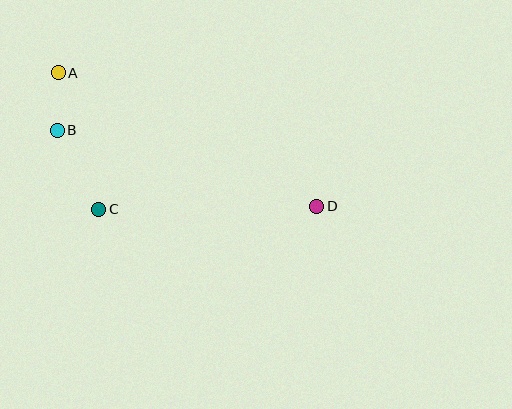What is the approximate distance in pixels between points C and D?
The distance between C and D is approximately 218 pixels.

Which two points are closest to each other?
Points A and B are closest to each other.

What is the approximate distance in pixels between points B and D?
The distance between B and D is approximately 271 pixels.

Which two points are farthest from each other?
Points A and D are farthest from each other.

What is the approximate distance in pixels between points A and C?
The distance between A and C is approximately 142 pixels.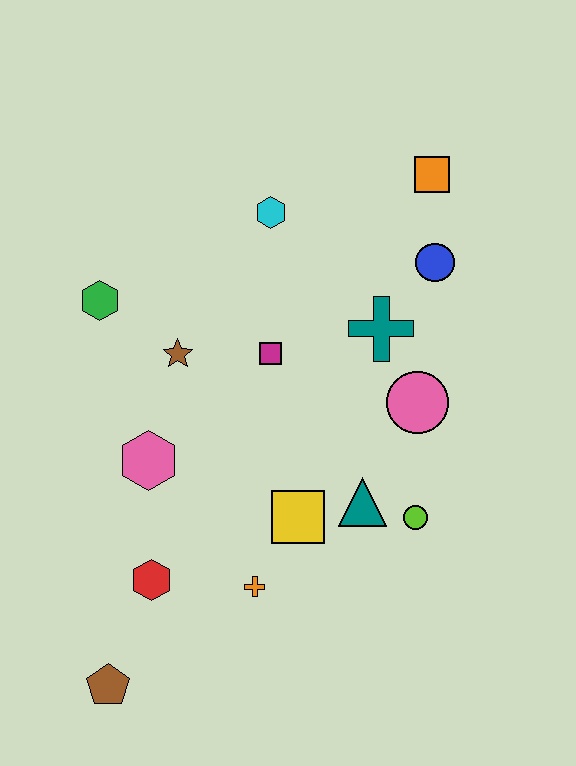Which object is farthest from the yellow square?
The orange square is farthest from the yellow square.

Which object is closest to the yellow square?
The teal triangle is closest to the yellow square.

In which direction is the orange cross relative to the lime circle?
The orange cross is to the left of the lime circle.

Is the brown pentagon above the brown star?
No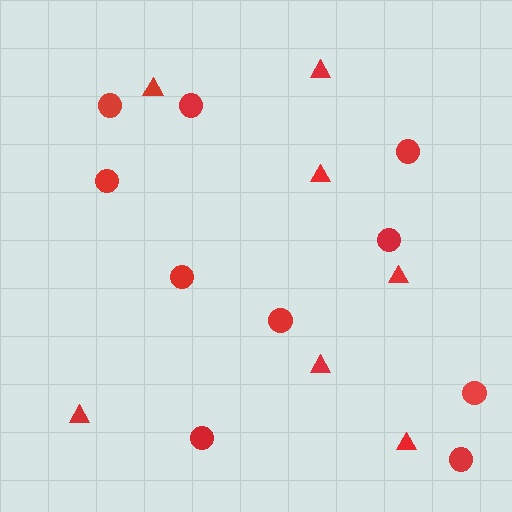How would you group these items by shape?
There are 2 groups: one group of circles (10) and one group of triangles (7).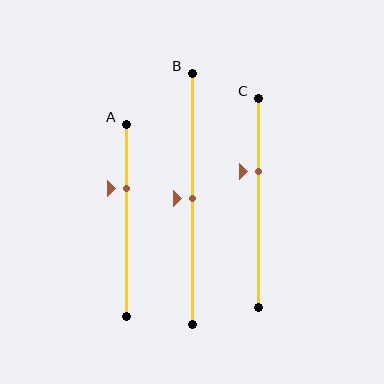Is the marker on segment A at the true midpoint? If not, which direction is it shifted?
No, the marker on segment A is shifted upward by about 17% of the segment length.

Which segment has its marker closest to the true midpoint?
Segment B has its marker closest to the true midpoint.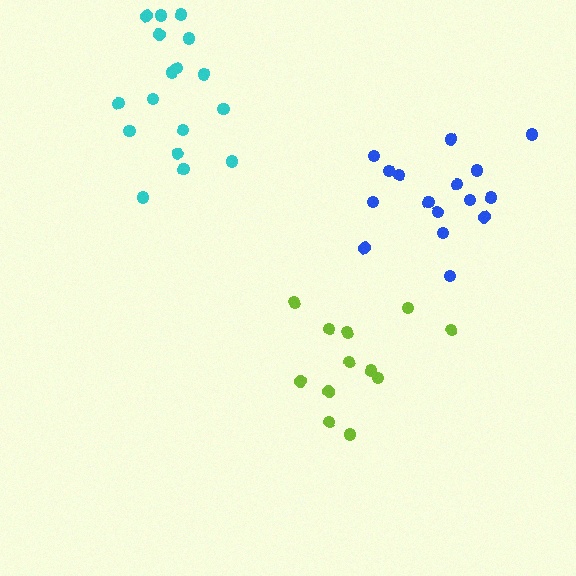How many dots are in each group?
Group 1: 12 dots, Group 2: 16 dots, Group 3: 17 dots (45 total).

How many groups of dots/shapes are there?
There are 3 groups.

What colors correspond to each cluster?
The clusters are colored: lime, blue, cyan.